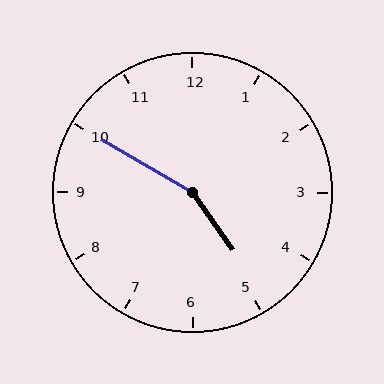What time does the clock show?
4:50.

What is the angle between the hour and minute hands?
Approximately 155 degrees.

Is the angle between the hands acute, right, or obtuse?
It is obtuse.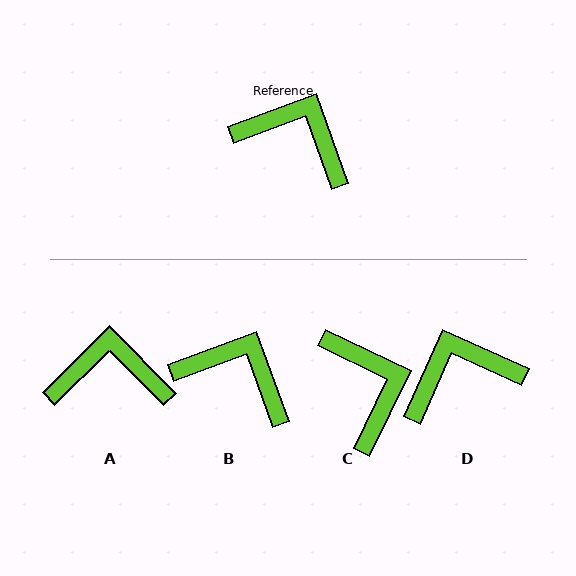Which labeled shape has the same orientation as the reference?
B.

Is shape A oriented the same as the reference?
No, it is off by about 25 degrees.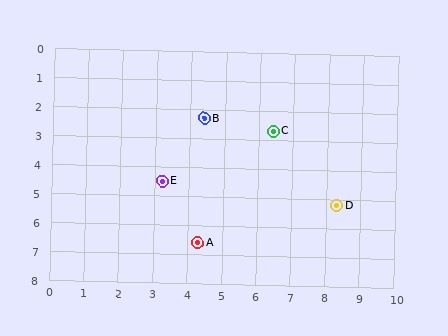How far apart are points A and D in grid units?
Points A and D are about 4.2 grid units apart.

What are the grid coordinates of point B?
Point B is at approximately (4.4, 2.3).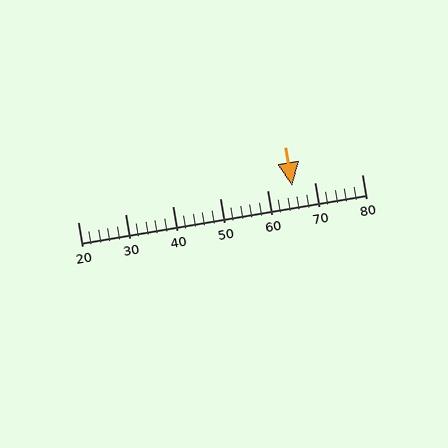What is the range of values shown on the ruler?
The ruler shows values from 20 to 80.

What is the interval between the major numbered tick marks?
The major tick marks are spaced 10 units apart.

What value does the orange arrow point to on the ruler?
The orange arrow points to approximately 65.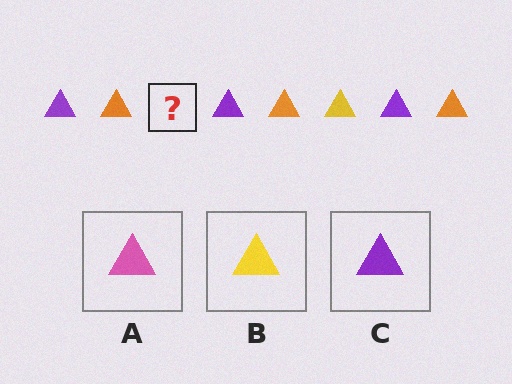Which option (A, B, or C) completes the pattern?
B.